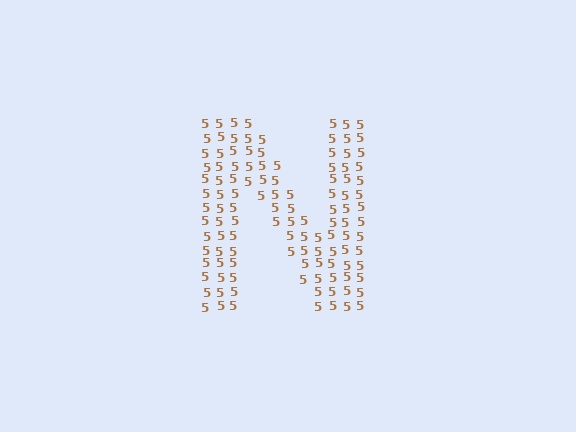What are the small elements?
The small elements are digit 5's.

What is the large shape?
The large shape is the letter N.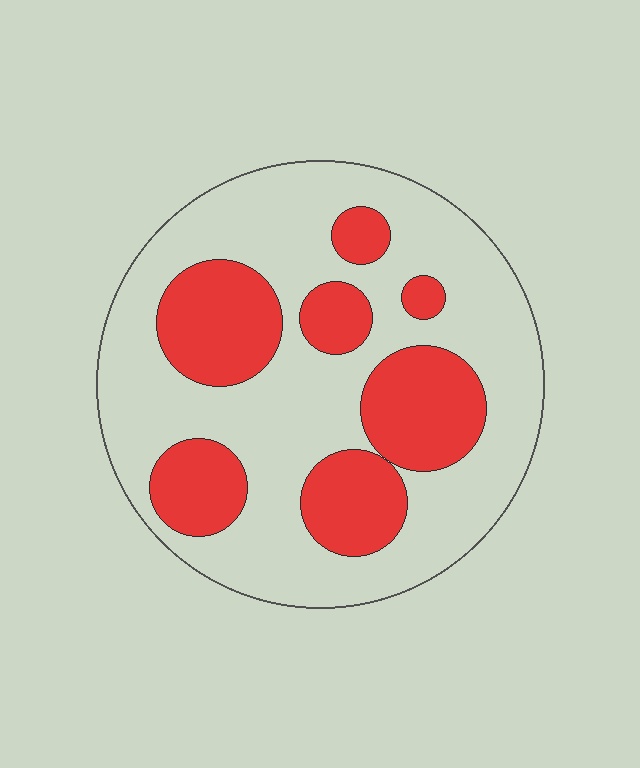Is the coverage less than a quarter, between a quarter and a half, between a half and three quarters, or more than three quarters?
Between a quarter and a half.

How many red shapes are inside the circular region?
7.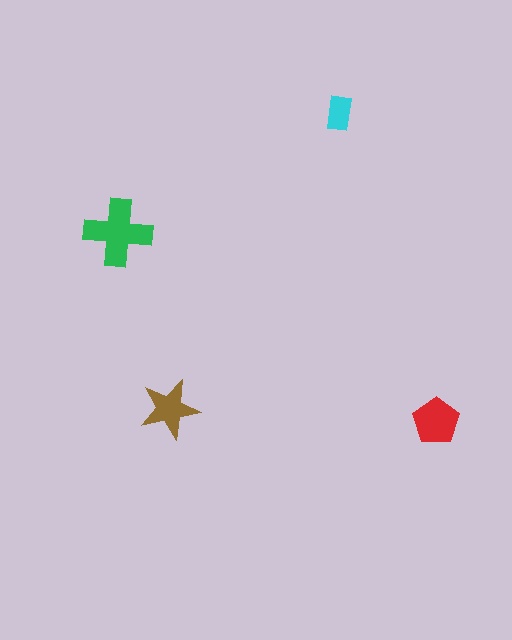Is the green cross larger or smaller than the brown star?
Larger.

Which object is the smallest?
The cyan rectangle.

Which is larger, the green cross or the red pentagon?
The green cross.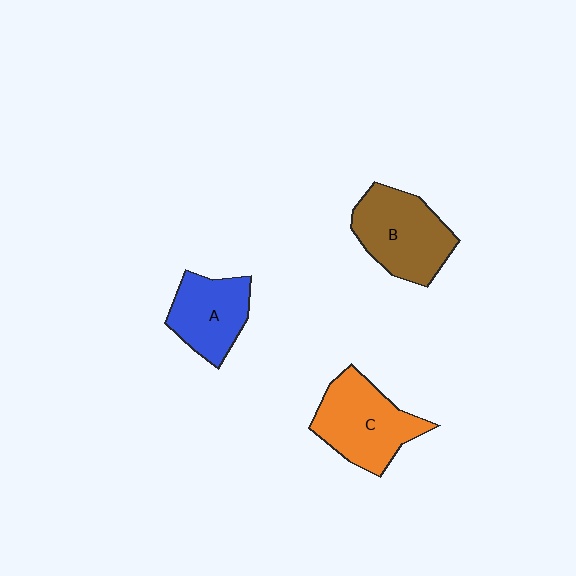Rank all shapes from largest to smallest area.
From largest to smallest: B (brown), C (orange), A (blue).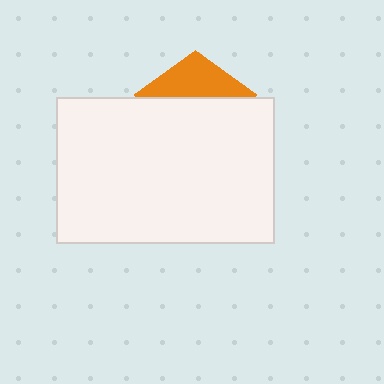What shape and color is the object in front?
The object in front is a white rectangle.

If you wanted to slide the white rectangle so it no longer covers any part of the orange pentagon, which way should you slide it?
Slide it down — that is the most direct way to separate the two shapes.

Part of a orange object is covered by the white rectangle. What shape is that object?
It is a pentagon.